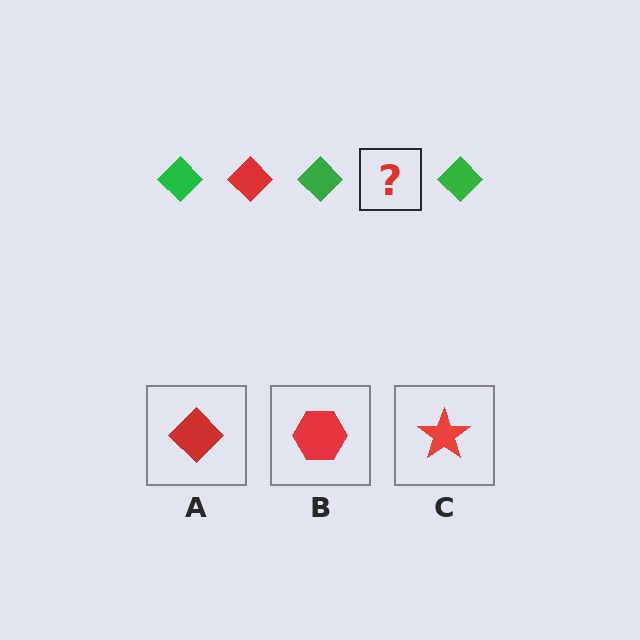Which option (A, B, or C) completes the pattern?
A.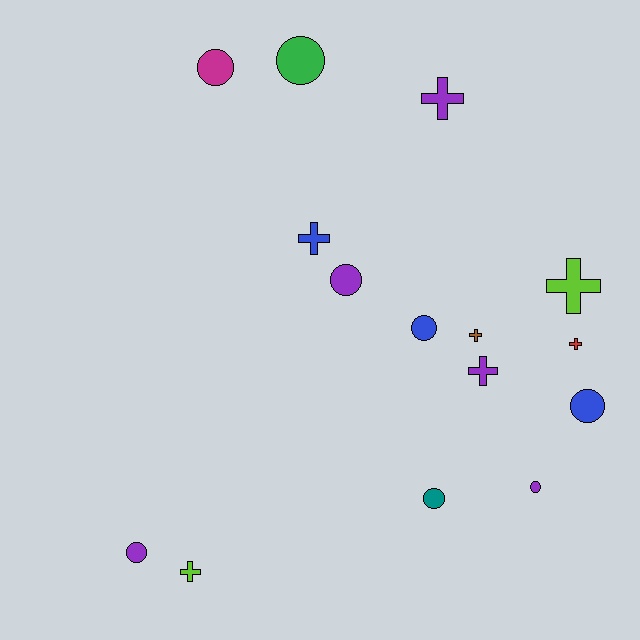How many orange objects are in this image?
There are no orange objects.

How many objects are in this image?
There are 15 objects.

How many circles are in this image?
There are 8 circles.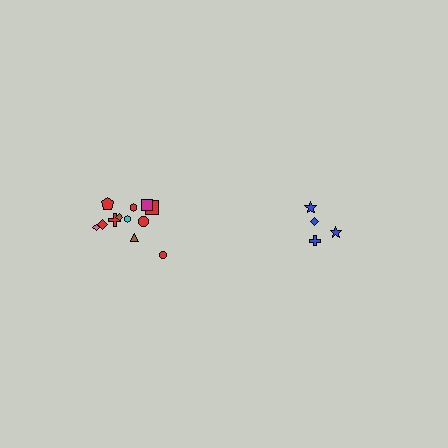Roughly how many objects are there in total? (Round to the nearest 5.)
Roughly 15 objects in total.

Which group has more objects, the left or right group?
The left group.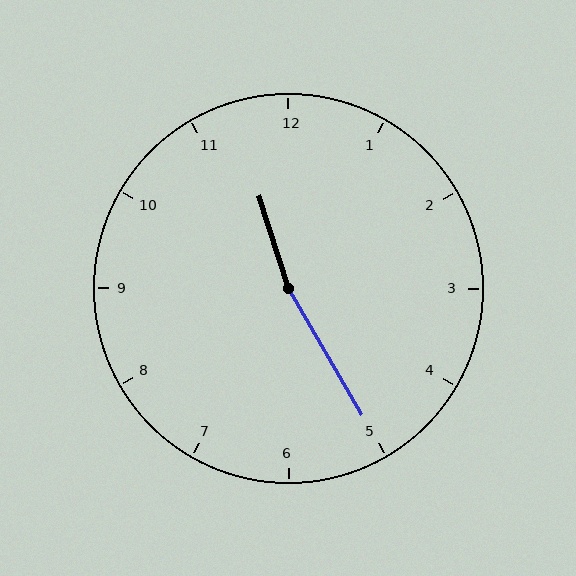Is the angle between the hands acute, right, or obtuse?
It is obtuse.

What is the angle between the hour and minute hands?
Approximately 168 degrees.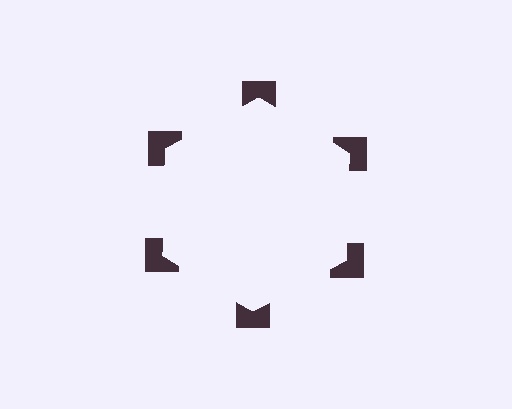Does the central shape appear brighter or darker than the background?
It typically appears slightly brighter than the background, even though no actual brightness change is drawn.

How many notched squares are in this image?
There are 6 — one at each vertex of the illusory hexagon.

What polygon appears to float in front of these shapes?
An illusory hexagon — its edges are inferred from the aligned wedge cuts in the notched squares, not physically drawn.